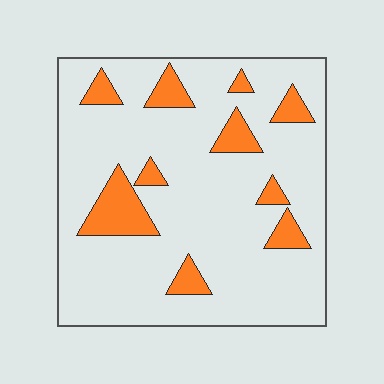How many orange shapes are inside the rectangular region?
10.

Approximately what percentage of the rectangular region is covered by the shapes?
Approximately 15%.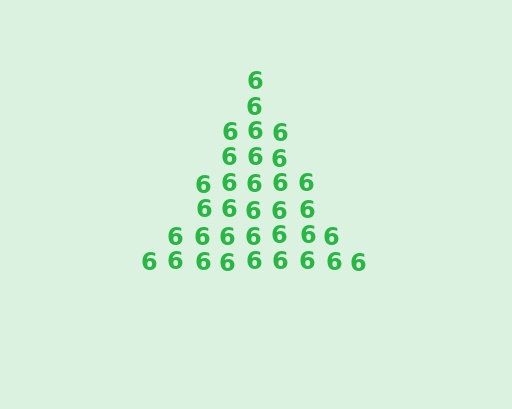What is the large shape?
The large shape is a triangle.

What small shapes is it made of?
It is made of small digit 6's.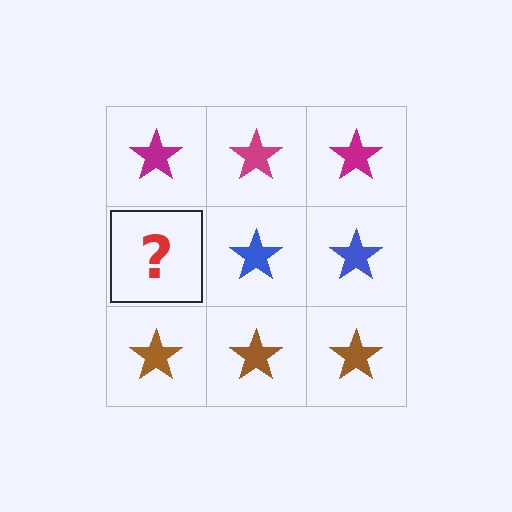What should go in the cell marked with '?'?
The missing cell should contain a blue star.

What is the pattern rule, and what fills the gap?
The rule is that each row has a consistent color. The gap should be filled with a blue star.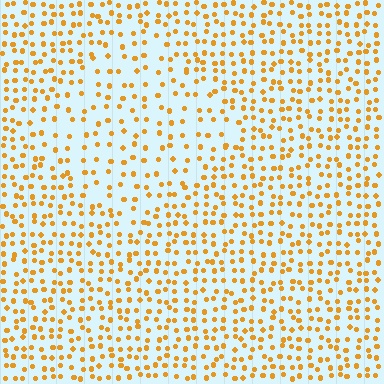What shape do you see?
I see a diamond.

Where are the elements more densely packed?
The elements are more densely packed outside the diamond boundary.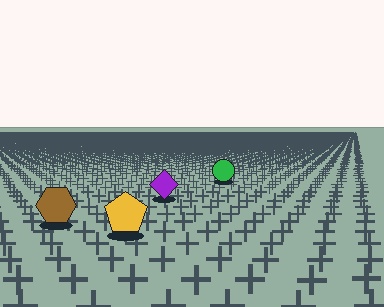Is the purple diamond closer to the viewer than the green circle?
Yes. The purple diamond is closer — you can tell from the texture gradient: the ground texture is coarser near it.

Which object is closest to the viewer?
The yellow pentagon is closest. The texture marks near it are larger and more spread out.